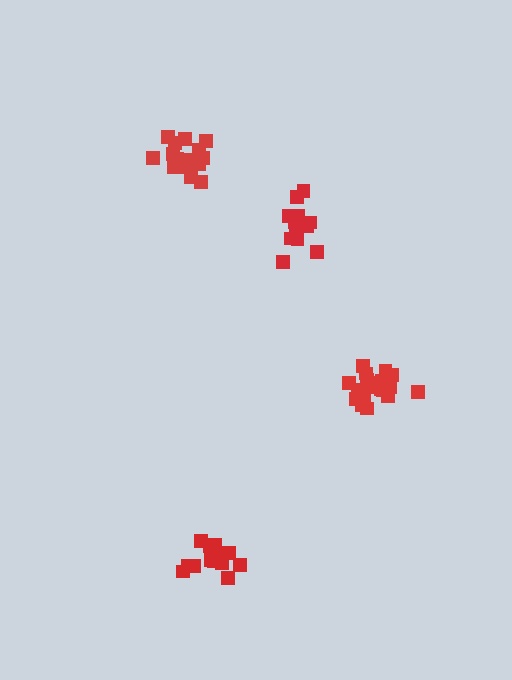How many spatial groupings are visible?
There are 4 spatial groupings.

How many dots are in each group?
Group 1: 14 dots, Group 2: 13 dots, Group 3: 19 dots, Group 4: 19 dots (65 total).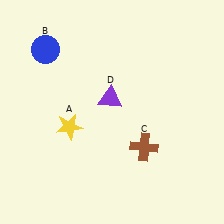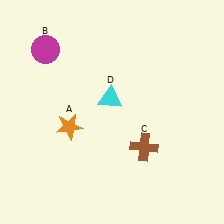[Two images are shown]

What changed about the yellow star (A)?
In Image 1, A is yellow. In Image 2, it changed to orange.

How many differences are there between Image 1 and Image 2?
There are 3 differences between the two images.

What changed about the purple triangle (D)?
In Image 1, D is purple. In Image 2, it changed to cyan.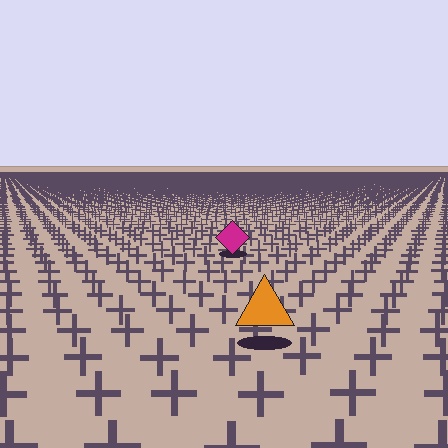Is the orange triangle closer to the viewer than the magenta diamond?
Yes. The orange triangle is closer — you can tell from the texture gradient: the ground texture is coarser near it.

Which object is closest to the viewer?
The orange triangle is closest. The texture marks near it are larger and more spread out.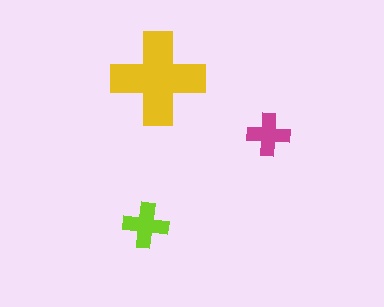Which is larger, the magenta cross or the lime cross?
The lime one.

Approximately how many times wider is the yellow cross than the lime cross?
About 2 times wider.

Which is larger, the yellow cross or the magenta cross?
The yellow one.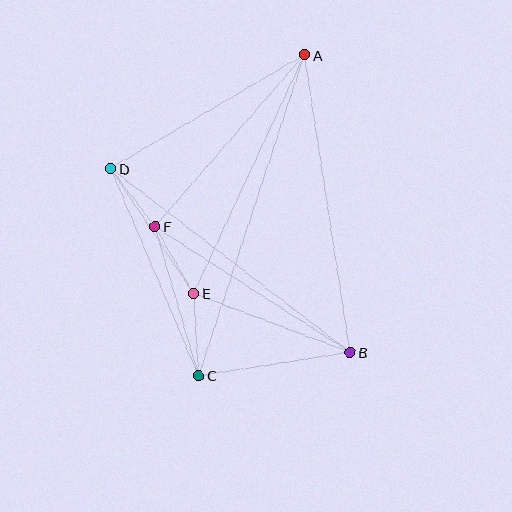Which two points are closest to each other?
Points D and F are closest to each other.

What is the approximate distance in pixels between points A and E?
The distance between A and E is approximately 263 pixels.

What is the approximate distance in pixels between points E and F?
The distance between E and F is approximately 77 pixels.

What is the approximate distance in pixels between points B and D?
The distance between B and D is approximately 302 pixels.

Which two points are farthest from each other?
Points A and C are farthest from each other.